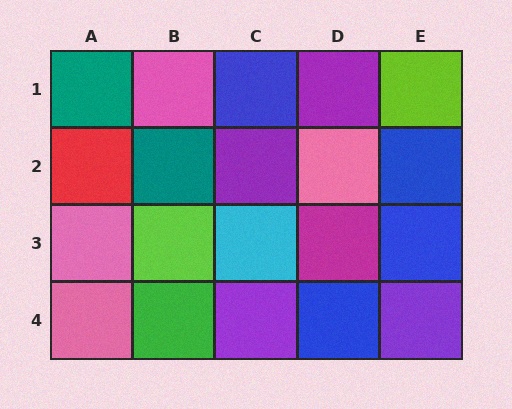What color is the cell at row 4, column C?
Purple.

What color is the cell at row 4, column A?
Pink.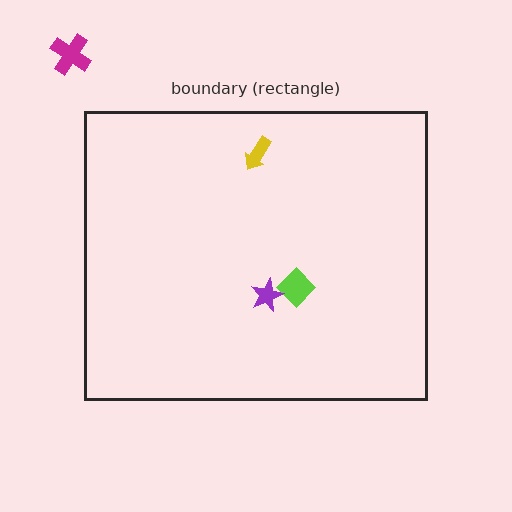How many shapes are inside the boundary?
3 inside, 1 outside.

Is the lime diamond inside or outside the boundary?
Inside.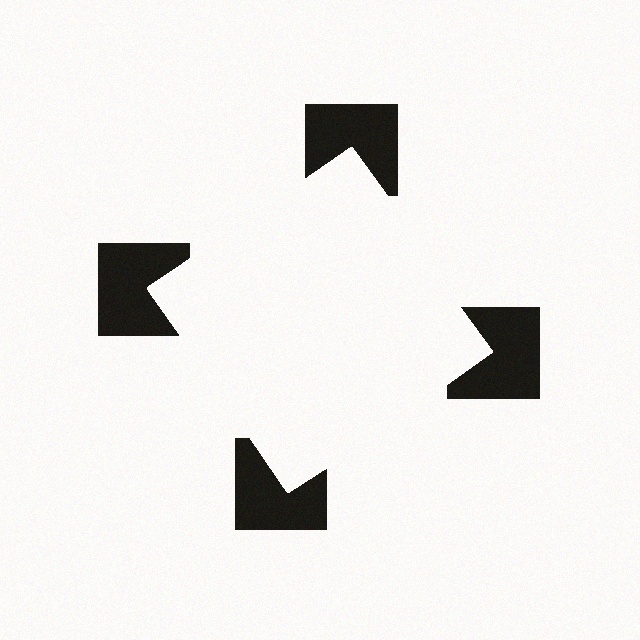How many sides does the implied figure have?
4 sides.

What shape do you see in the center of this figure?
An illusory square — its edges are inferred from the aligned wedge cuts in the notched squares, not physically drawn.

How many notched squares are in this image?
There are 4 — one at each vertex of the illusory square.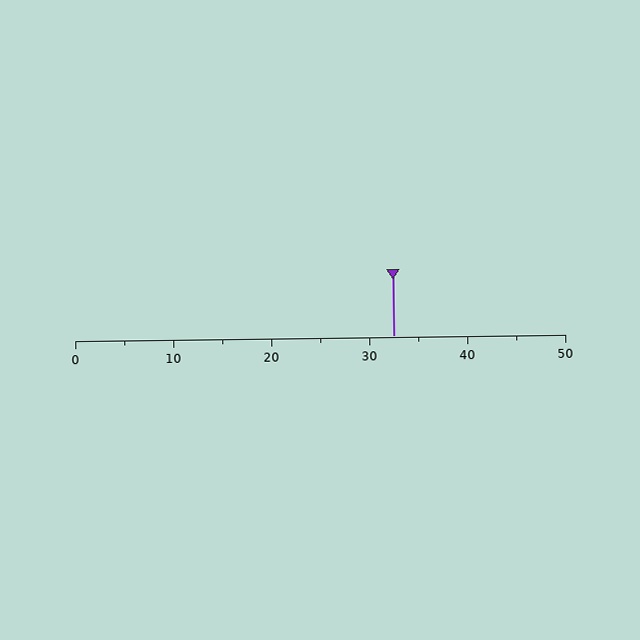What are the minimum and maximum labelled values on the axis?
The axis runs from 0 to 50.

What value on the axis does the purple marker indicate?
The marker indicates approximately 32.5.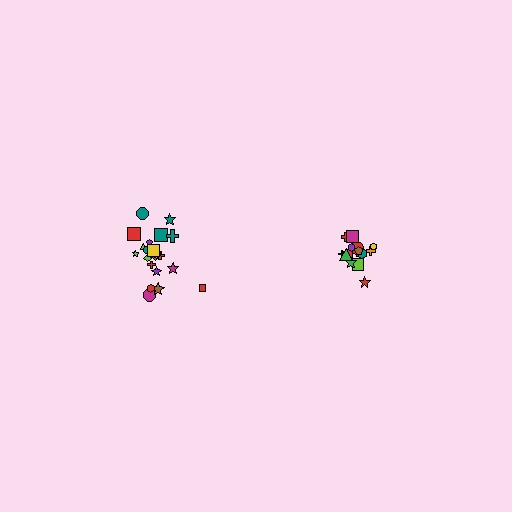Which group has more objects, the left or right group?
The left group.